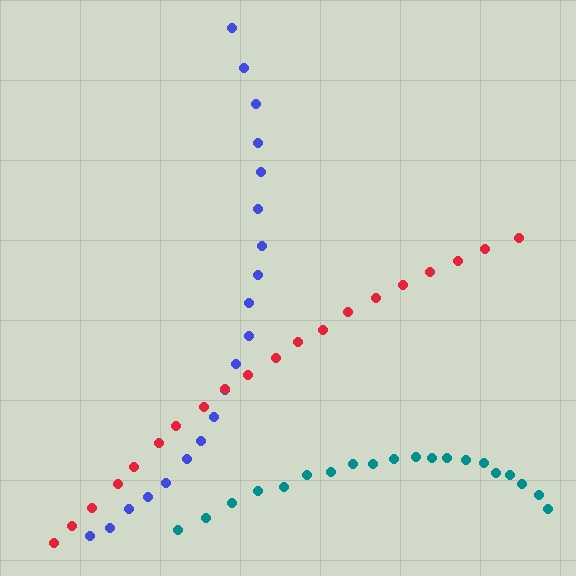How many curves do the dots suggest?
There are 3 distinct paths.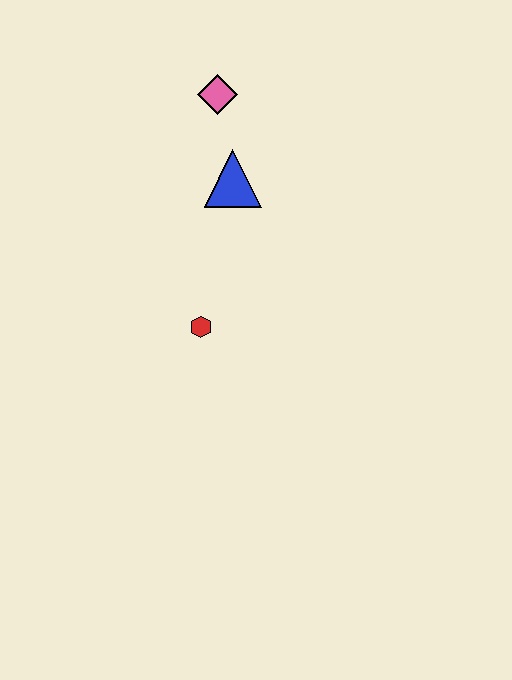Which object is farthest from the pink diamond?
The red hexagon is farthest from the pink diamond.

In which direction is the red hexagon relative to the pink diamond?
The red hexagon is below the pink diamond.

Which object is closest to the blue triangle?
The pink diamond is closest to the blue triangle.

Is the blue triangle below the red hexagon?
No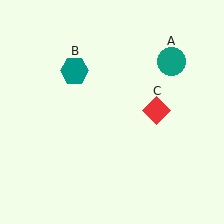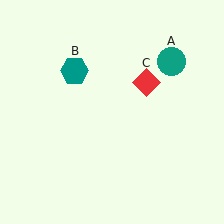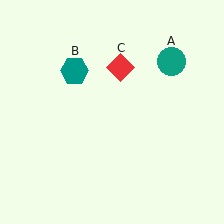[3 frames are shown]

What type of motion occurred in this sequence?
The red diamond (object C) rotated counterclockwise around the center of the scene.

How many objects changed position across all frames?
1 object changed position: red diamond (object C).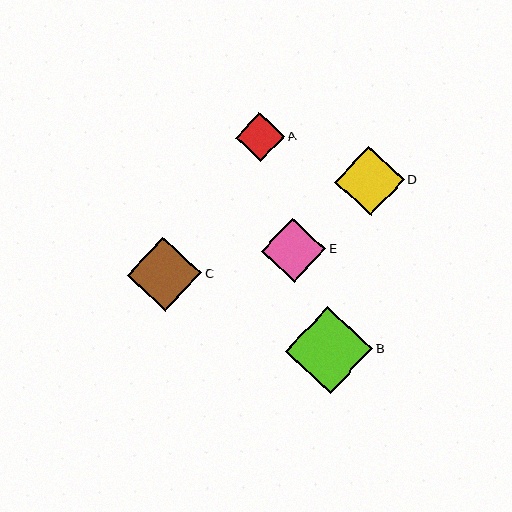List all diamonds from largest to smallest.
From largest to smallest: B, C, D, E, A.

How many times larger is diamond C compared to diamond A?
Diamond C is approximately 1.5 times the size of diamond A.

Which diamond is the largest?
Diamond B is the largest with a size of approximately 87 pixels.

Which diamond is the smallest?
Diamond A is the smallest with a size of approximately 49 pixels.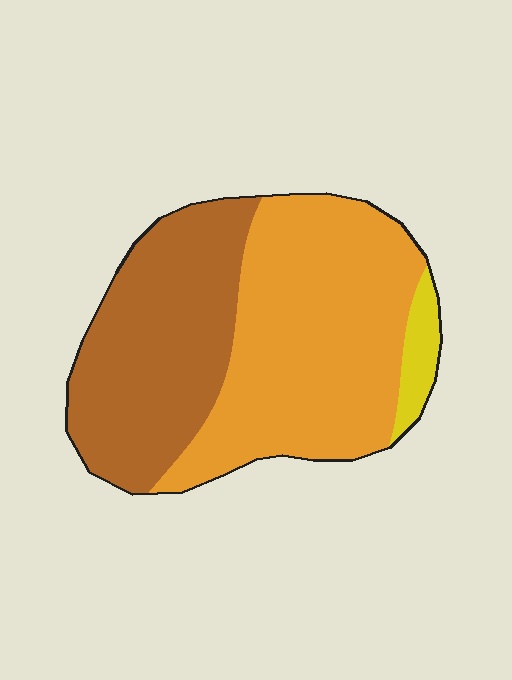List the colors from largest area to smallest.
From largest to smallest: orange, brown, yellow.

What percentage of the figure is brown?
Brown covers around 40% of the figure.